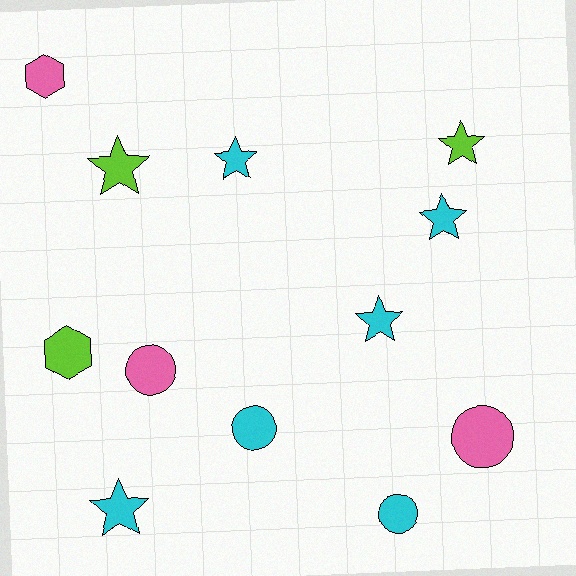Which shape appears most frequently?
Star, with 6 objects.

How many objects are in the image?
There are 12 objects.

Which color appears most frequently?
Cyan, with 6 objects.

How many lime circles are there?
There are no lime circles.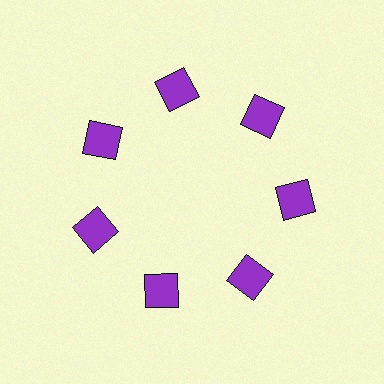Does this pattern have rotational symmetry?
Yes, this pattern has 7-fold rotational symmetry. It looks the same after rotating 51 degrees around the center.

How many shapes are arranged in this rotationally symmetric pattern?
There are 7 shapes, arranged in 7 groups of 1.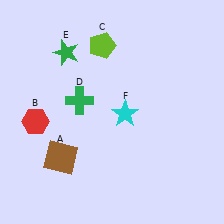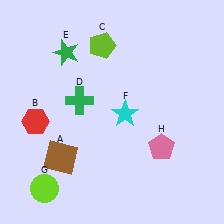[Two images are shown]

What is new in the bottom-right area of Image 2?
A pink pentagon (H) was added in the bottom-right area of Image 2.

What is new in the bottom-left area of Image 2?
A lime circle (G) was added in the bottom-left area of Image 2.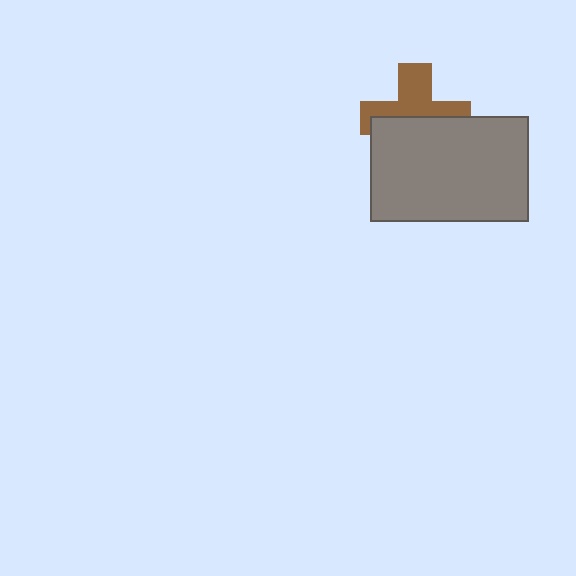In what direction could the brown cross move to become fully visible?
The brown cross could move up. That would shift it out from behind the gray rectangle entirely.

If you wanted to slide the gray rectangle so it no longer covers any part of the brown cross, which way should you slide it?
Slide it down — that is the most direct way to separate the two shapes.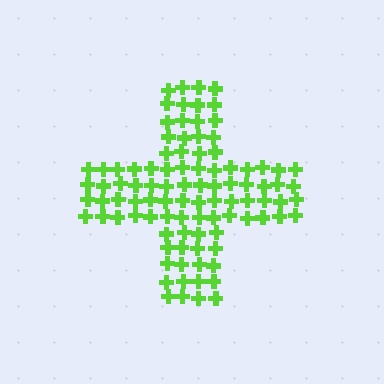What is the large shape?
The large shape is a cross.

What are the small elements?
The small elements are crosses.